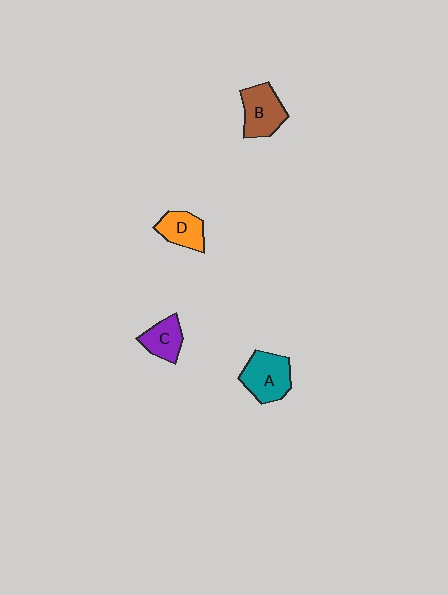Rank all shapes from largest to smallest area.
From largest to smallest: A (teal), B (brown), D (orange), C (purple).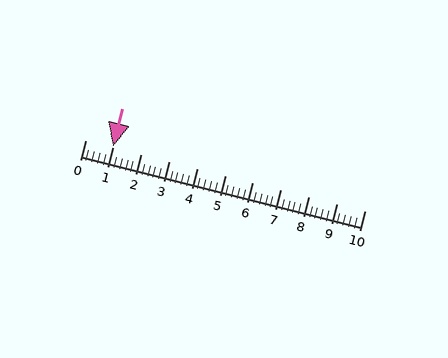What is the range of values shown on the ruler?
The ruler shows values from 0 to 10.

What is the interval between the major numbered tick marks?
The major tick marks are spaced 1 units apart.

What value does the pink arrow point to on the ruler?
The pink arrow points to approximately 1.0.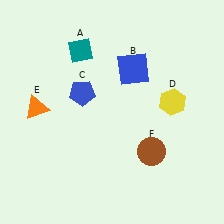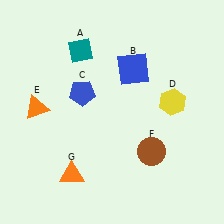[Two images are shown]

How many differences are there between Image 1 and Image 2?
There is 1 difference between the two images.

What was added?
An orange triangle (G) was added in Image 2.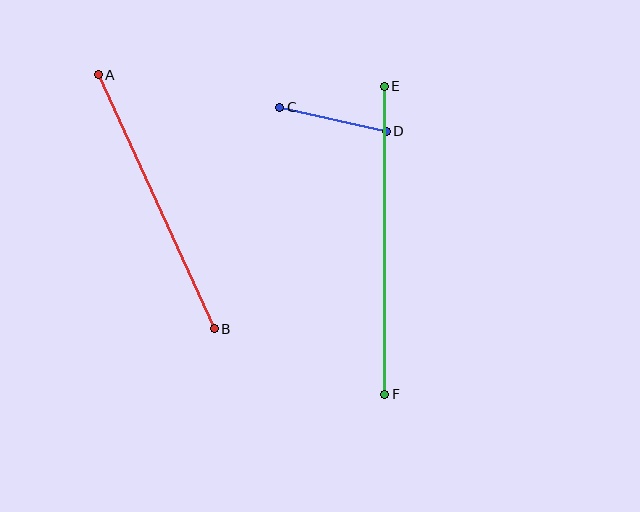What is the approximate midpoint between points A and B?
The midpoint is at approximately (156, 202) pixels.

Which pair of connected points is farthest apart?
Points E and F are farthest apart.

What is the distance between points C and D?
The distance is approximately 109 pixels.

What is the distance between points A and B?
The distance is approximately 279 pixels.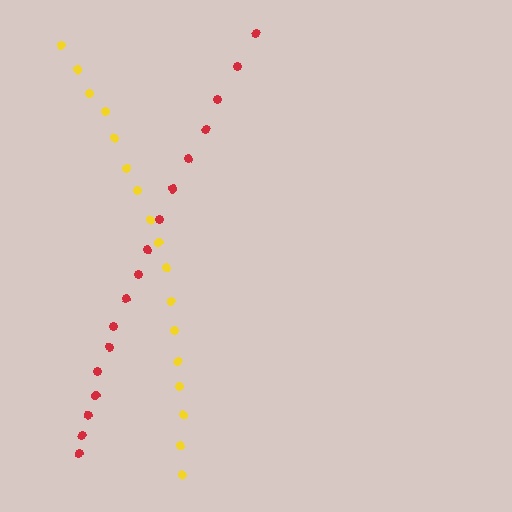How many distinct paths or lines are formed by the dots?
There are 2 distinct paths.